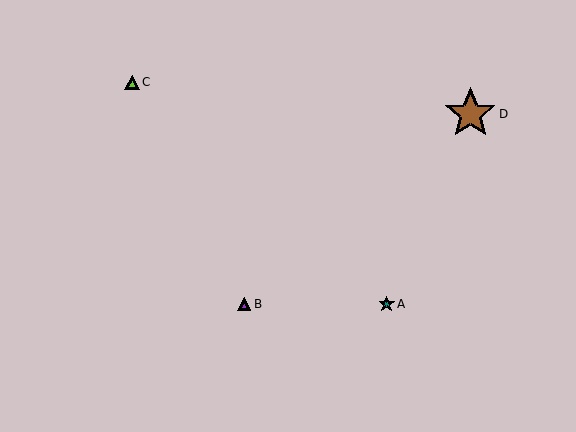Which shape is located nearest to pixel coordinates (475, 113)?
The brown star (labeled D) at (470, 114) is nearest to that location.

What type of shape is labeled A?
Shape A is a teal star.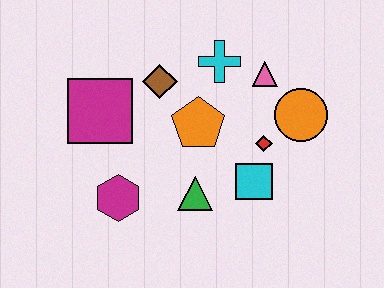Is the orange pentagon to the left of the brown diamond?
No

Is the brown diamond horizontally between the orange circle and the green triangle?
No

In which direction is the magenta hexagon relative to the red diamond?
The magenta hexagon is to the left of the red diamond.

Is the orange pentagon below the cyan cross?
Yes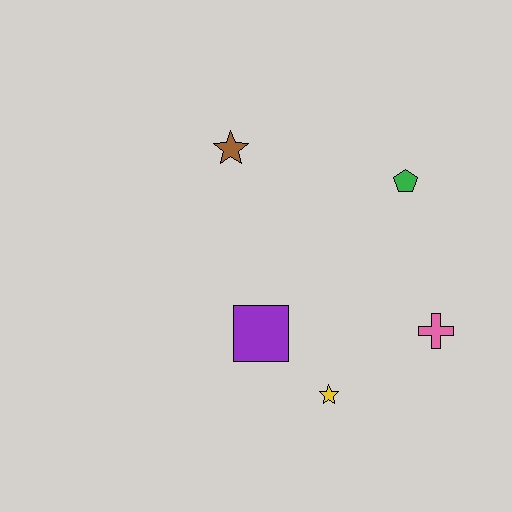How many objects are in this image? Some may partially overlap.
There are 5 objects.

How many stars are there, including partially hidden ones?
There are 2 stars.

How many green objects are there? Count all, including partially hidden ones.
There is 1 green object.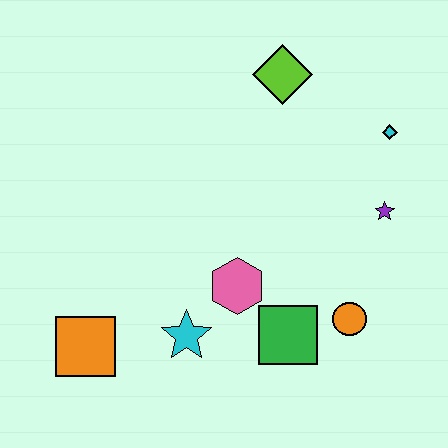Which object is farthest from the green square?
The lime diamond is farthest from the green square.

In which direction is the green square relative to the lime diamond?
The green square is below the lime diamond.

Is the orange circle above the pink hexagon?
No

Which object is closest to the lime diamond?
The cyan diamond is closest to the lime diamond.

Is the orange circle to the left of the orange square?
No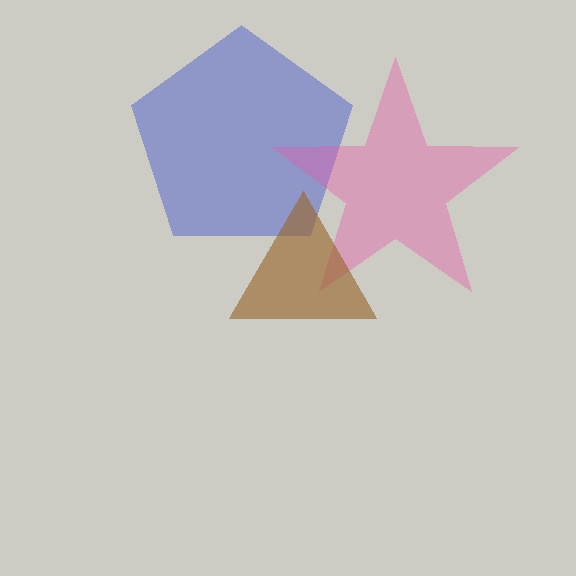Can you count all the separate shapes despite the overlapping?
Yes, there are 3 separate shapes.